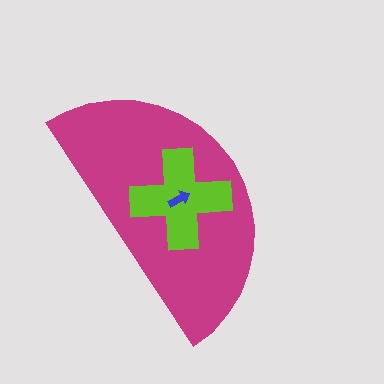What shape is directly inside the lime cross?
The blue arrow.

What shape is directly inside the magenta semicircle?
The lime cross.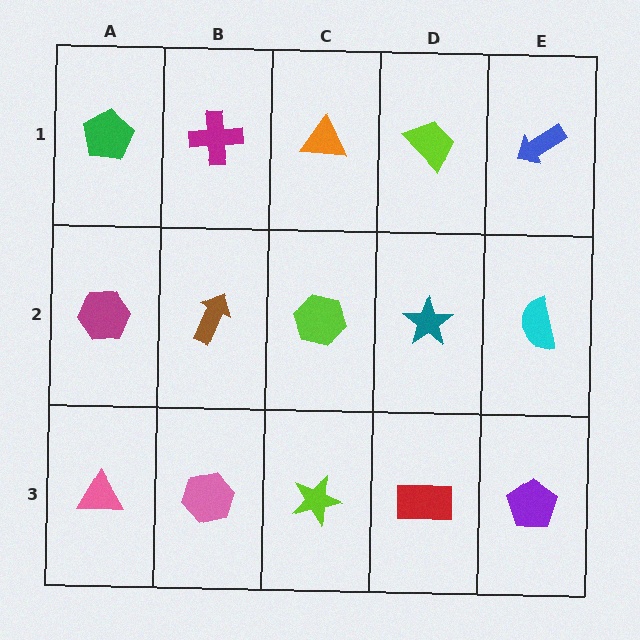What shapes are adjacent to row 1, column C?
A lime hexagon (row 2, column C), a magenta cross (row 1, column B), a lime trapezoid (row 1, column D).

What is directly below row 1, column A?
A magenta hexagon.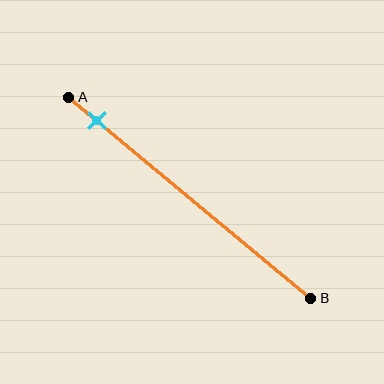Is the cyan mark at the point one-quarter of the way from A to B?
No, the mark is at about 10% from A, not at the 25% one-quarter point.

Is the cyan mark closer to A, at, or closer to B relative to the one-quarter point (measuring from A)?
The cyan mark is closer to point A than the one-quarter point of segment AB.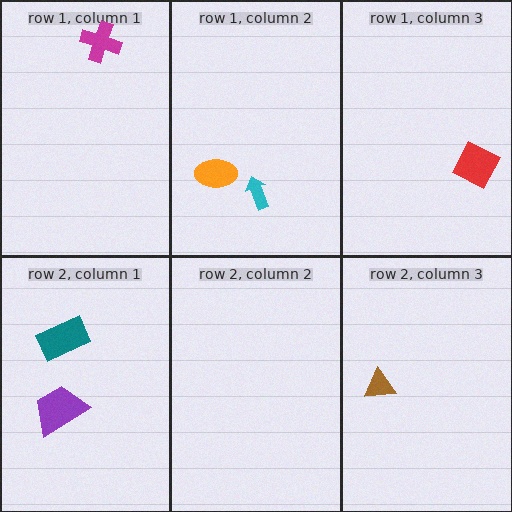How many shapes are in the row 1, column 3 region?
1.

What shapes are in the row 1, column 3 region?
The red diamond.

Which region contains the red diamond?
The row 1, column 3 region.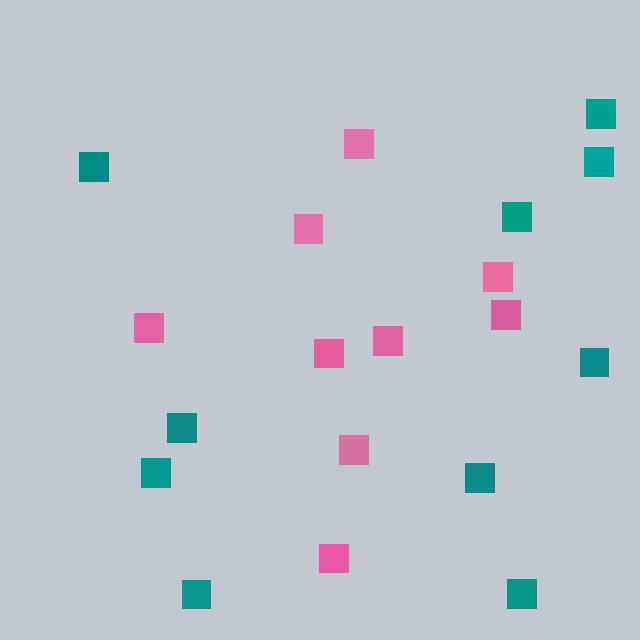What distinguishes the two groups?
There are 2 groups: one group of teal squares (10) and one group of pink squares (9).